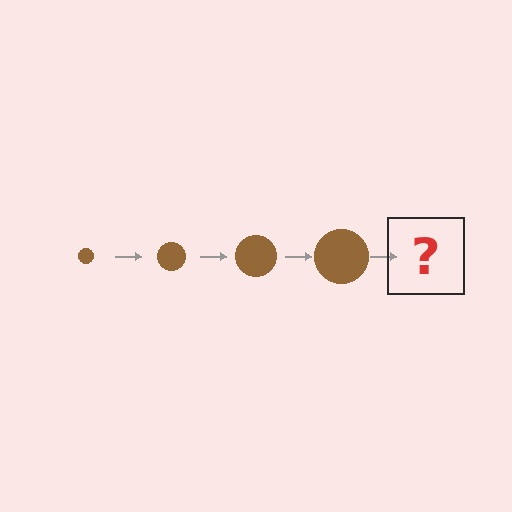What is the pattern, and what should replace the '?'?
The pattern is that the circle gets progressively larger each step. The '?' should be a brown circle, larger than the previous one.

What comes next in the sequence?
The next element should be a brown circle, larger than the previous one.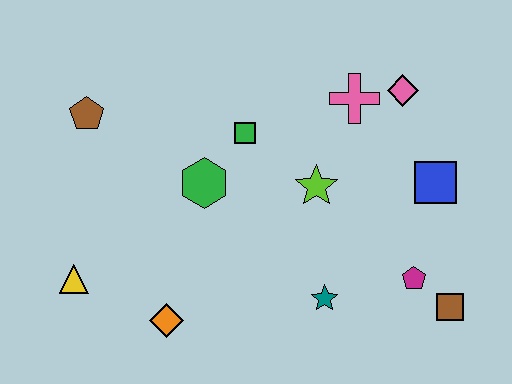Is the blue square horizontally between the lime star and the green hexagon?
No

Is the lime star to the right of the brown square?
No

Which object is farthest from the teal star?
The brown pentagon is farthest from the teal star.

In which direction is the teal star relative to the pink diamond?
The teal star is below the pink diamond.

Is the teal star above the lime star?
No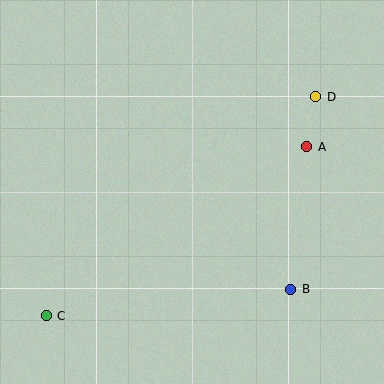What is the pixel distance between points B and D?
The distance between B and D is 194 pixels.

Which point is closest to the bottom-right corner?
Point B is closest to the bottom-right corner.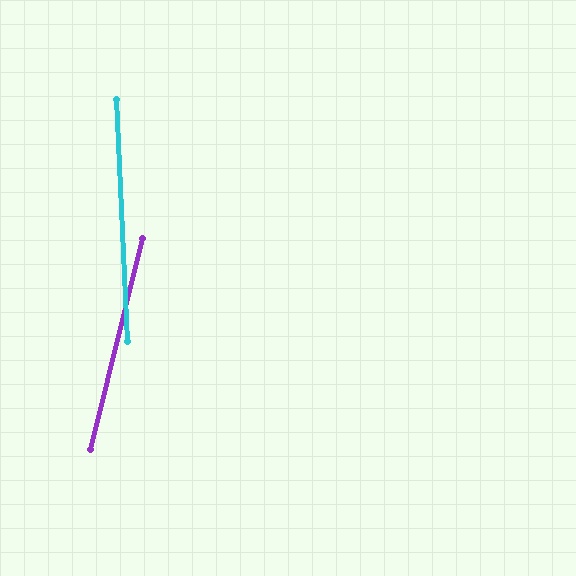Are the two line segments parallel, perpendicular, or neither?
Neither parallel nor perpendicular — they differ by about 16°.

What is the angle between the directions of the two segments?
Approximately 16 degrees.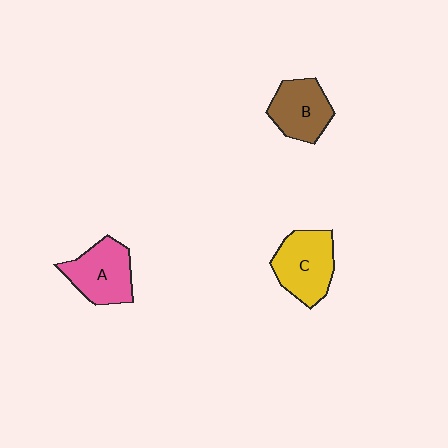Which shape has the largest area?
Shape C (yellow).